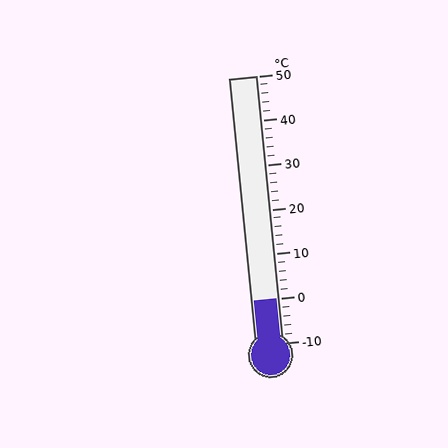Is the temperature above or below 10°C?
The temperature is below 10°C.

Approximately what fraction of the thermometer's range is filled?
The thermometer is filled to approximately 15% of its range.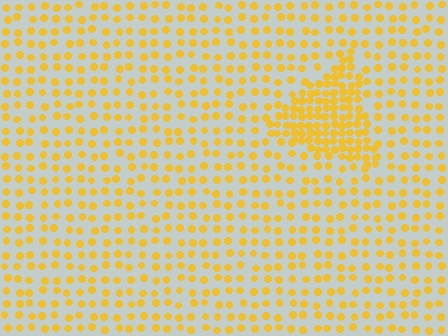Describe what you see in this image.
The image contains small yellow elements arranged at two different densities. A triangle-shaped region is visible where the elements are more densely packed than the surrounding area.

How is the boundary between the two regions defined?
The boundary is defined by a change in element density (approximately 2.4x ratio). All elements are the same color, size, and shape.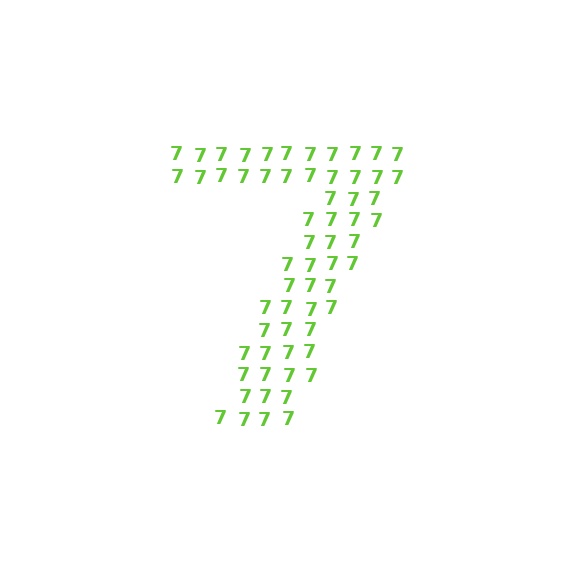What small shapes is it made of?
It is made of small digit 7's.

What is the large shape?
The large shape is the digit 7.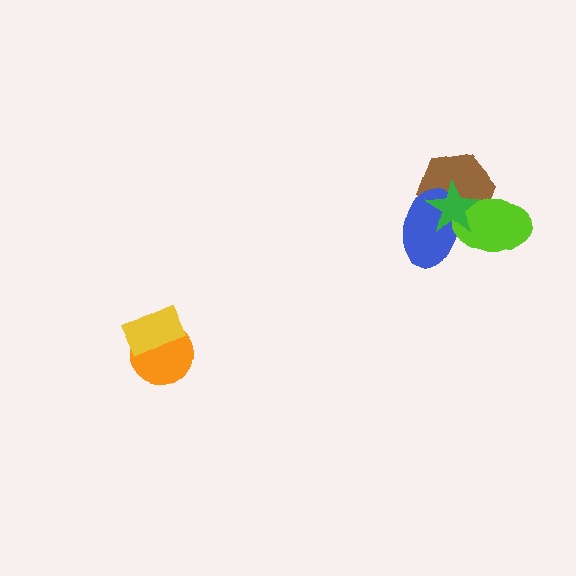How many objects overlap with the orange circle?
1 object overlaps with the orange circle.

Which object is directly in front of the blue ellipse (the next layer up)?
The lime ellipse is directly in front of the blue ellipse.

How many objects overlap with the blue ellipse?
3 objects overlap with the blue ellipse.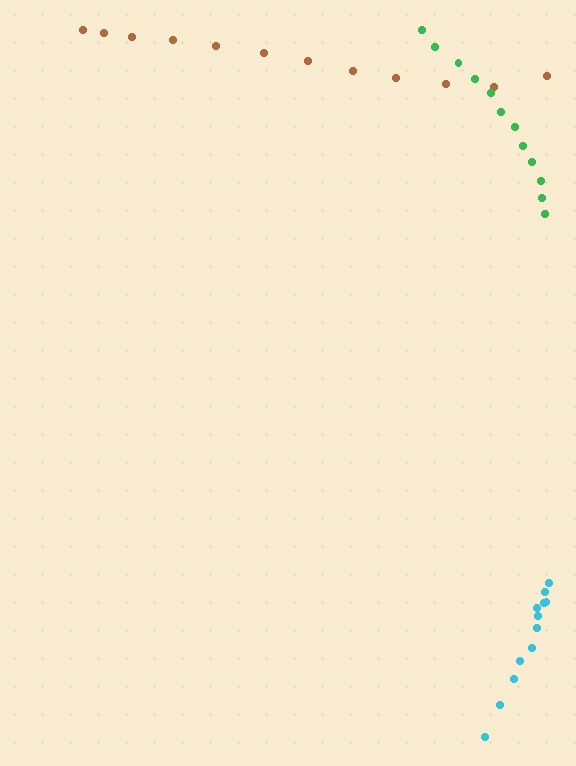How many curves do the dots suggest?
There are 3 distinct paths.